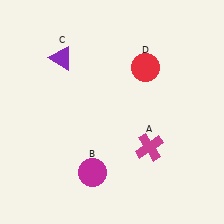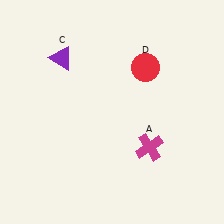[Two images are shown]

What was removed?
The magenta circle (B) was removed in Image 2.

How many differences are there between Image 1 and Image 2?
There is 1 difference between the two images.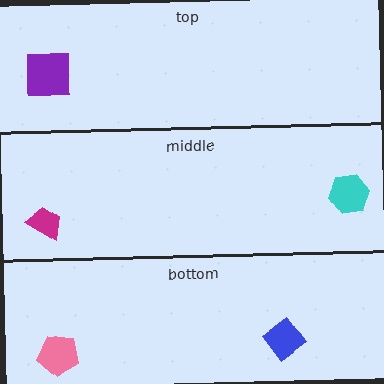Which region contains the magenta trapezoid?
The middle region.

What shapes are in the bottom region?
The pink pentagon, the blue diamond.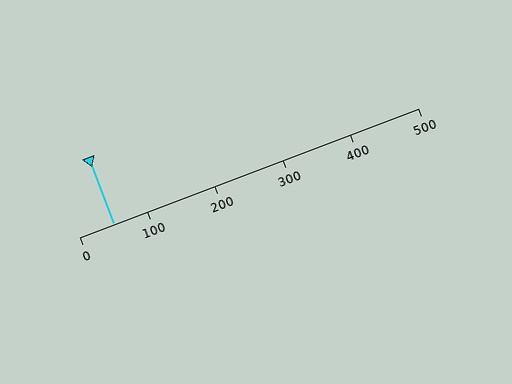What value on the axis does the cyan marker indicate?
The marker indicates approximately 50.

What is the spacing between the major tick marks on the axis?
The major ticks are spaced 100 apart.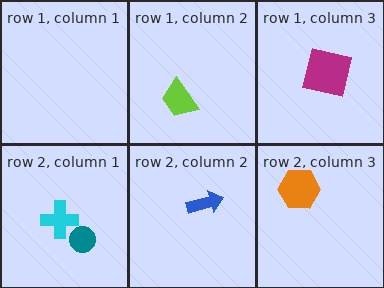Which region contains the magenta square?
The row 1, column 3 region.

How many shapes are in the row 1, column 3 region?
1.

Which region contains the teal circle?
The row 2, column 1 region.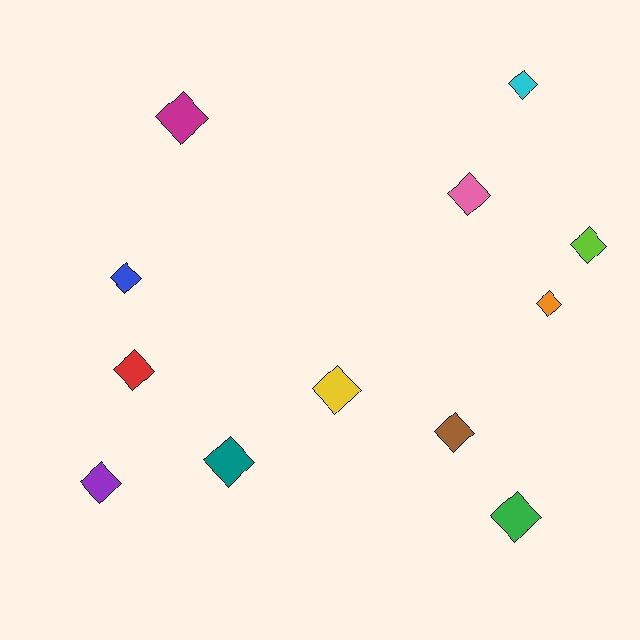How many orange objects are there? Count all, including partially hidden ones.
There is 1 orange object.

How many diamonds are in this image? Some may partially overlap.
There are 12 diamonds.